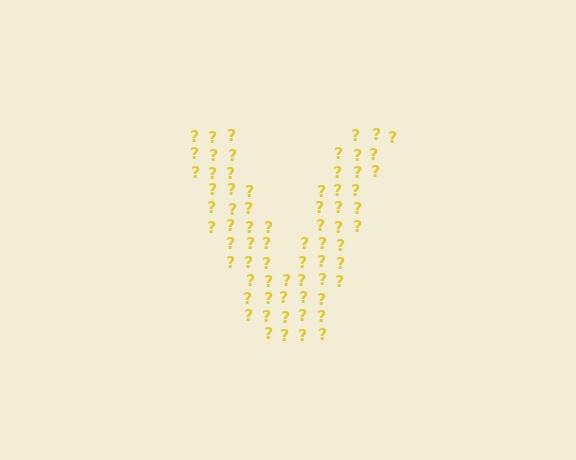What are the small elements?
The small elements are question marks.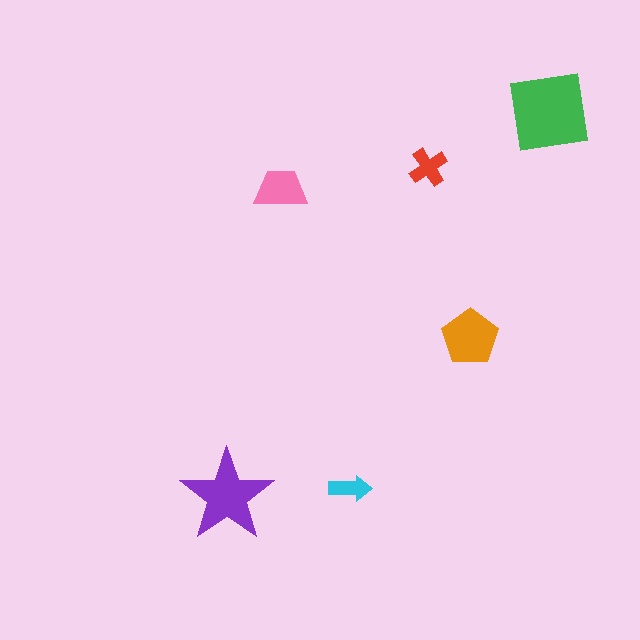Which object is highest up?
The green square is topmost.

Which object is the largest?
The green square.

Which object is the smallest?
The cyan arrow.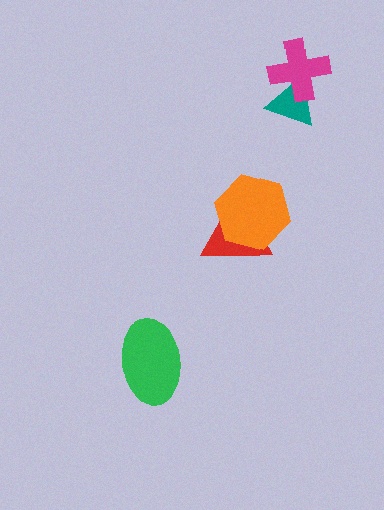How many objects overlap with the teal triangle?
1 object overlaps with the teal triangle.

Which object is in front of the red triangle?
The orange hexagon is in front of the red triangle.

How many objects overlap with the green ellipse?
0 objects overlap with the green ellipse.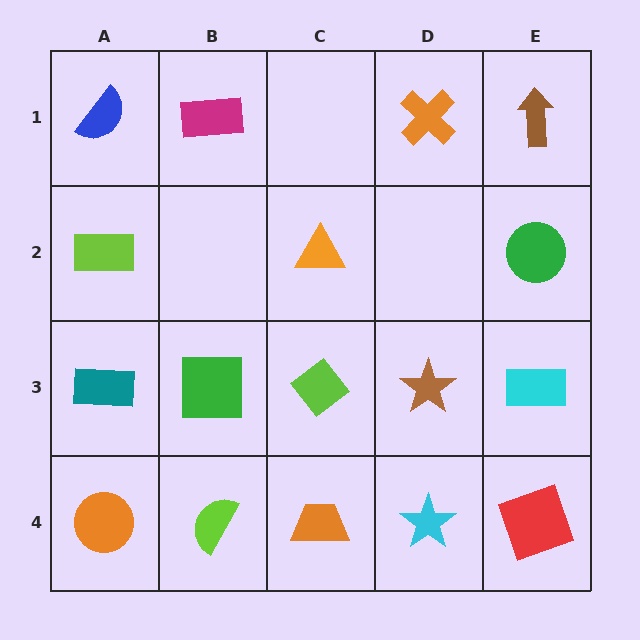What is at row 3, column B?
A green square.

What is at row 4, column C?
An orange trapezoid.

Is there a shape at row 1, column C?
No, that cell is empty.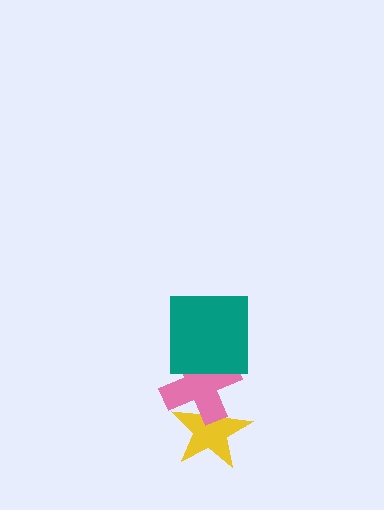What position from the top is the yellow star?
The yellow star is 3rd from the top.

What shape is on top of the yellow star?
The pink cross is on top of the yellow star.